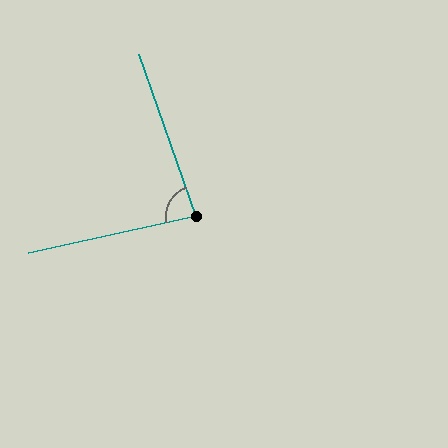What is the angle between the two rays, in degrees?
Approximately 83 degrees.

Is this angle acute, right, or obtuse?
It is acute.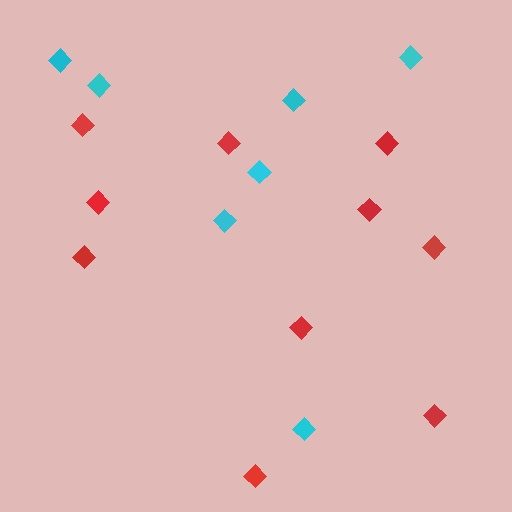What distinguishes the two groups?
There are 2 groups: one group of cyan diamonds (7) and one group of red diamonds (10).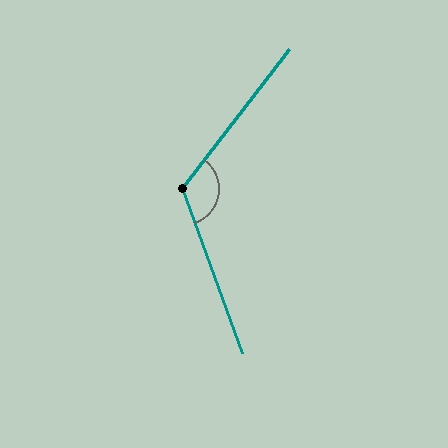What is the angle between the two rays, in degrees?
Approximately 123 degrees.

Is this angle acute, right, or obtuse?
It is obtuse.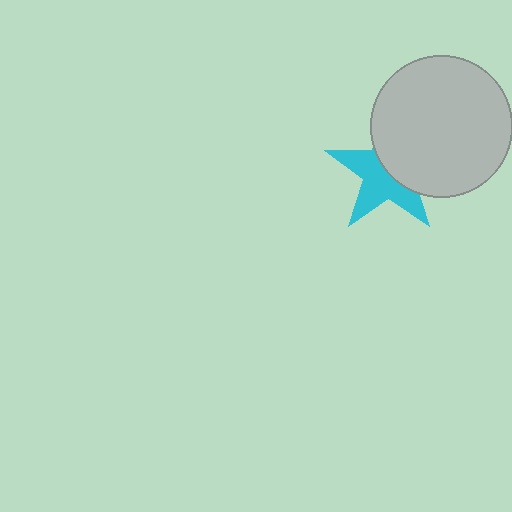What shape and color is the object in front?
The object in front is a light gray circle.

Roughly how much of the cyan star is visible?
About half of it is visible (roughly 54%).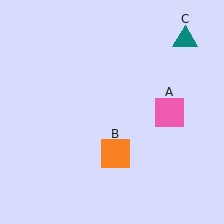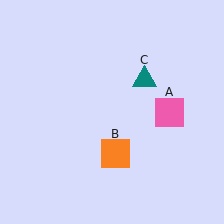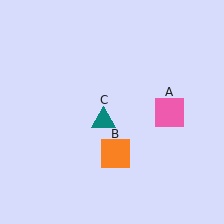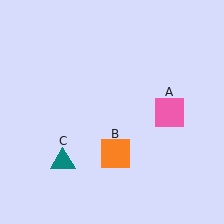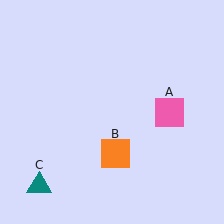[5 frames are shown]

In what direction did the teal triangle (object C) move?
The teal triangle (object C) moved down and to the left.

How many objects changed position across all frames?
1 object changed position: teal triangle (object C).